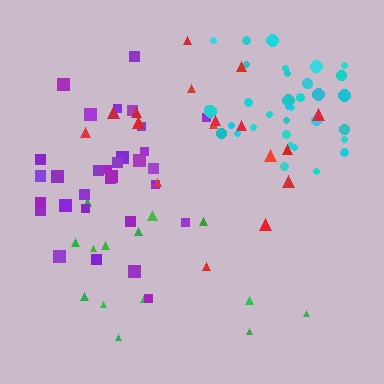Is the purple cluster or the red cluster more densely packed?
Purple.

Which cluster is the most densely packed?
Cyan.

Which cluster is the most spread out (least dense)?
Red.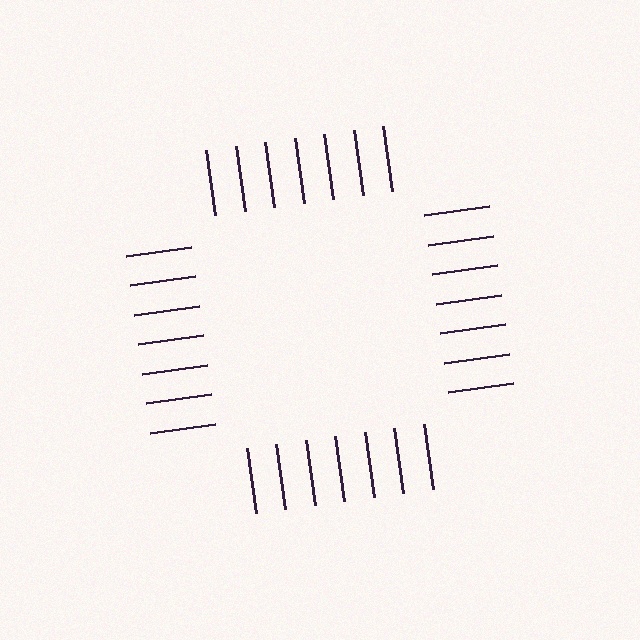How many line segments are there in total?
28 — 7 along each of the 4 edges.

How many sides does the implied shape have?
4 sides — the line-ends trace a square.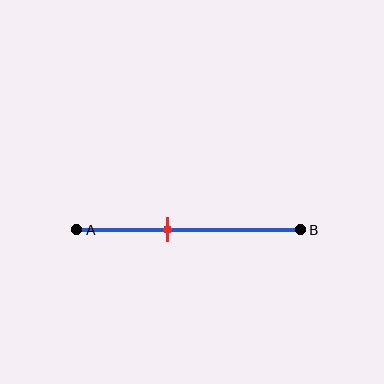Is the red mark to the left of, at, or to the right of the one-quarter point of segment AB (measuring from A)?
The red mark is to the right of the one-quarter point of segment AB.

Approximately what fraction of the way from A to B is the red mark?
The red mark is approximately 40% of the way from A to B.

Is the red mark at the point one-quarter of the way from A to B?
No, the mark is at about 40% from A, not at the 25% one-quarter point.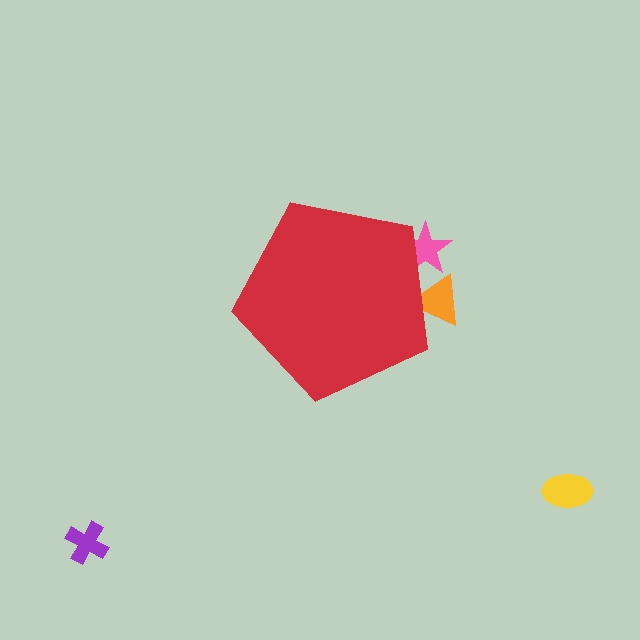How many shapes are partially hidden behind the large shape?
2 shapes are partially hidden.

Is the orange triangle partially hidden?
Yes, the orange triangle is partially hidden behind the red pentagon.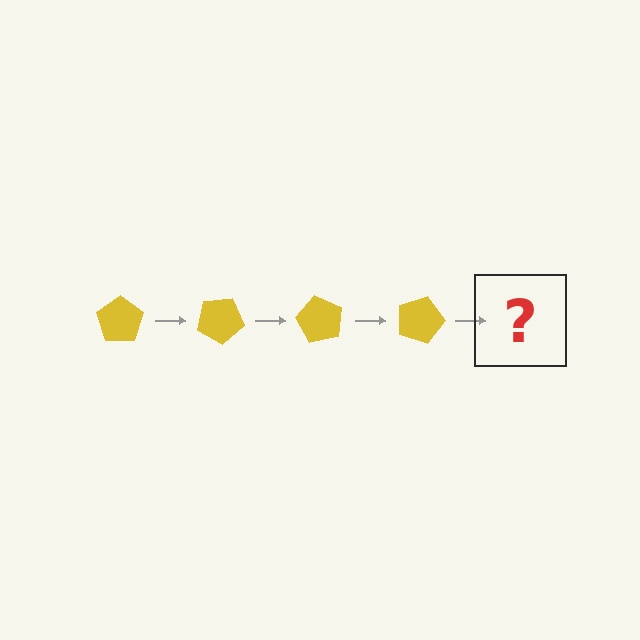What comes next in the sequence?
The next element should be a yellow pentagon rotated 120 degrees.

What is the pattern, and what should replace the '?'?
The pattern is that the pentagon rotates 30 degrees each step. The '?' should be a yellow pentagon rotated 120 degrees.